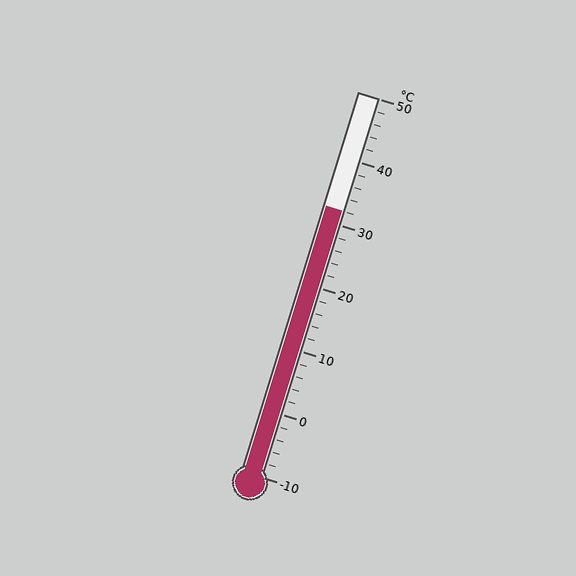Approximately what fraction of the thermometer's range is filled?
The thermometer is filled to approximately 70% of its range.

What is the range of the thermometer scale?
The thermometer scale ranges from -10°C to 50°C.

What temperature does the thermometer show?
The thermometer shows approximately 32°C.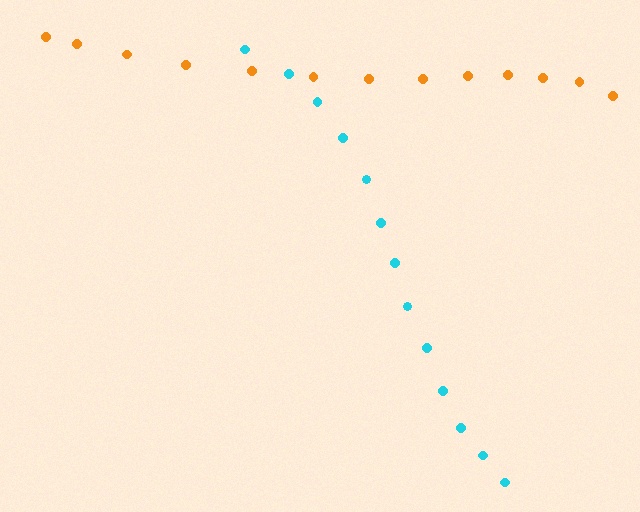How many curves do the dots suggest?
There are 2 distinct paths.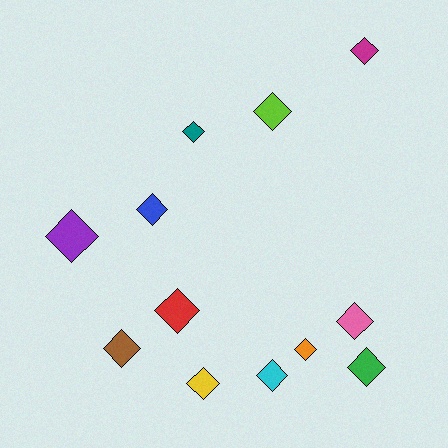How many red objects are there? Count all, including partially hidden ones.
There is 1 red object.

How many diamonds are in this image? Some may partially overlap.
There are 12 diamonds.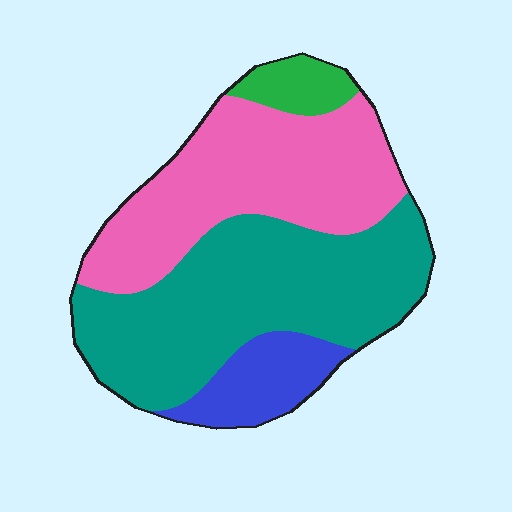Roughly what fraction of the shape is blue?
Blue covers about 10% of the shape.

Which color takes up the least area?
Green, at roughly 5%.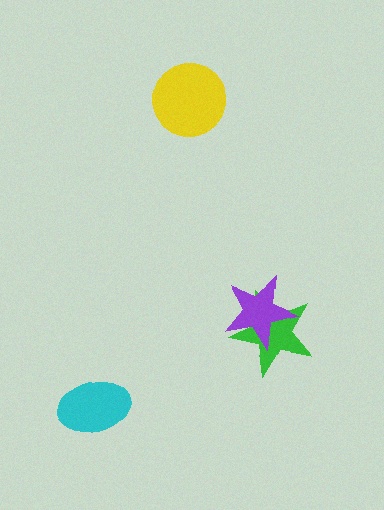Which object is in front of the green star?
The purple star is in front of the green star.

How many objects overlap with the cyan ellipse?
0 objects overlap with the cyan ellipse.